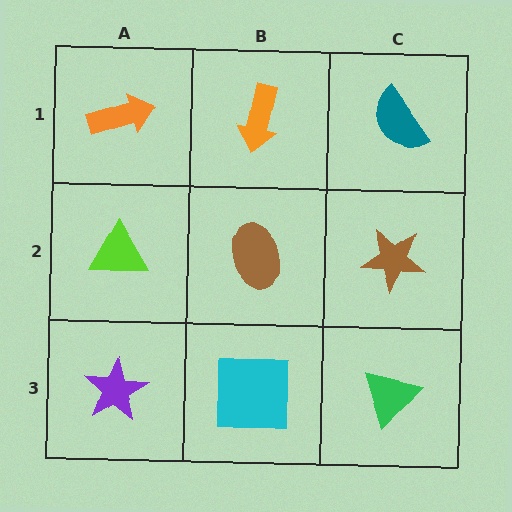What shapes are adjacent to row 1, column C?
A brown star (row 2, column C), an orange arrow (row 1, column B).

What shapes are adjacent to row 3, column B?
A brown ellipse (row 2, column B), a purple star (row 3, column A), a green triangle (row 3, column C).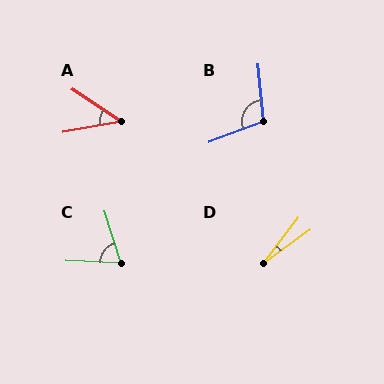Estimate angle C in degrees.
Approximately 70 degrees.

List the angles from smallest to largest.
D (17°), A (43°), C (70°), B (106°).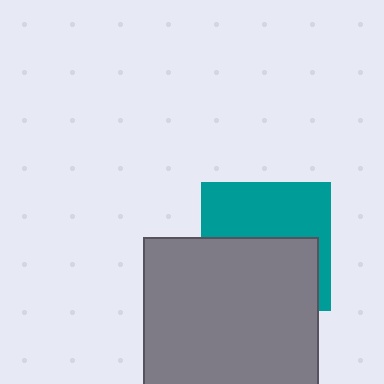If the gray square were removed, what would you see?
You would see the complete teal square.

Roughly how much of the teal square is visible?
About half of it is visible (roughly 48%).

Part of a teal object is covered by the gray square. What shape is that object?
It is a square.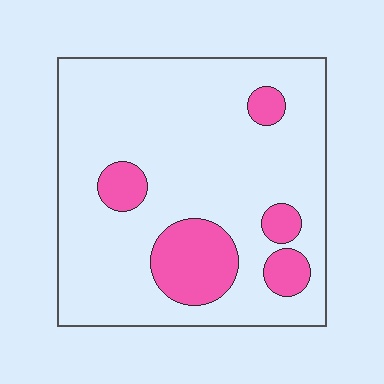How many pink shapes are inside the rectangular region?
5.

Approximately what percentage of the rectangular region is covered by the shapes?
Approximately 15%.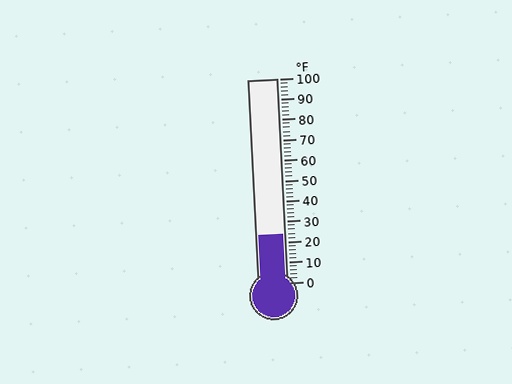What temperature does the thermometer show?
The thermometer shows approximately 24°F.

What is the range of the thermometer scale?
The thermometer scale ranges from 0°F to 100°F.